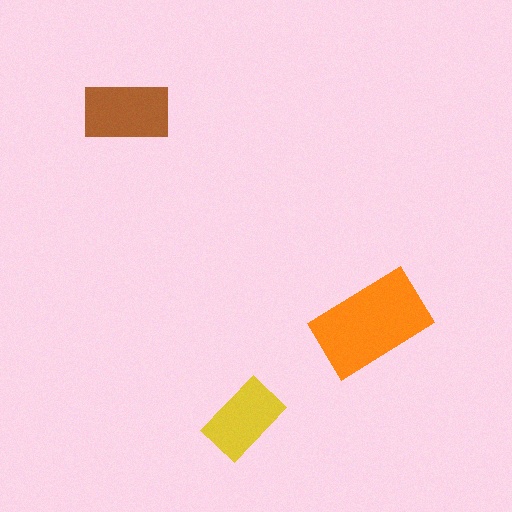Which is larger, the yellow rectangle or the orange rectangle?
The orange one.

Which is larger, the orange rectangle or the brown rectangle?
The orange one.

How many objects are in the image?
There are 3 objects in the image.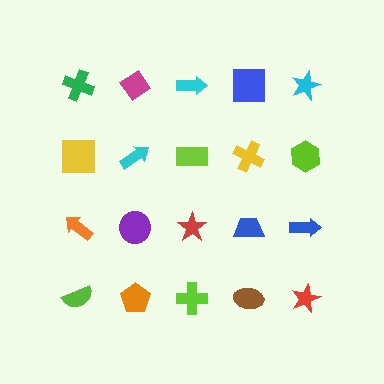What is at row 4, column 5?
A red star.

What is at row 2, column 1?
A yellow square.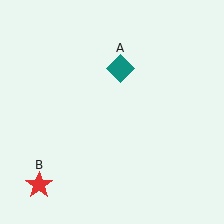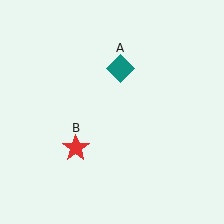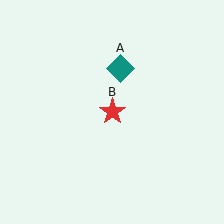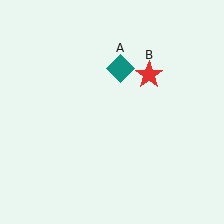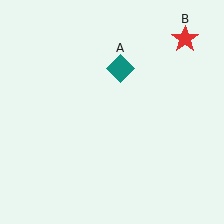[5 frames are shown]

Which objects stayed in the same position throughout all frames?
Teal diamond (object A) remained stationary.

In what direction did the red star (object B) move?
The red star (object B) moved up and to the right.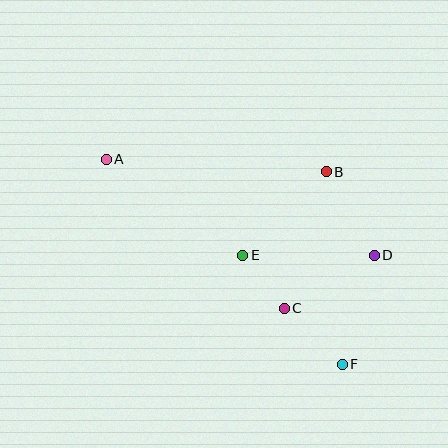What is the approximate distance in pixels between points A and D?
The distance between A and D is approximately 285 pixels.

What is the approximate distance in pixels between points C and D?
The distance between C and D is approximately 105 pixels.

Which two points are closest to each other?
Points C and E are closest to each other.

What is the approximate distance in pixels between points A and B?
The distance between A and B is approximately 221 pixels.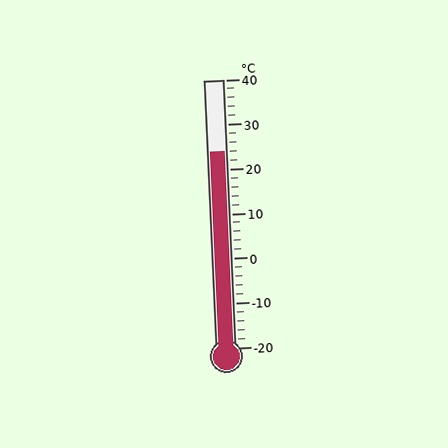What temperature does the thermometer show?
The thermometer shows approximately 24°C.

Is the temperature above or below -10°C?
The temperature is above -10°C.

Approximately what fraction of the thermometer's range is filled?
The thermometer is filled to approximately 75% of its range.